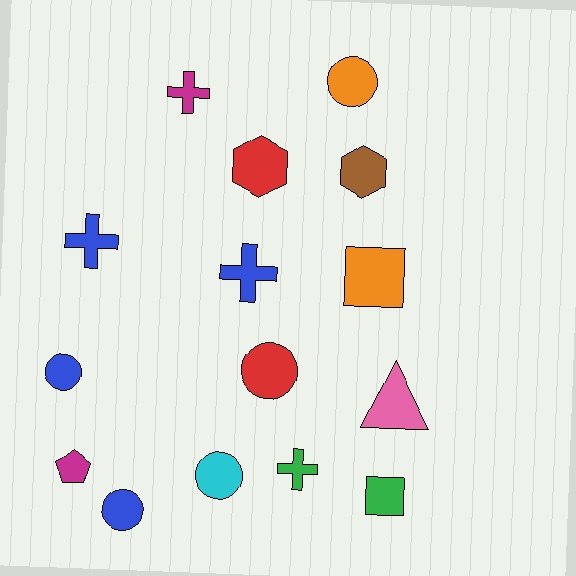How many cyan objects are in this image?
There is 1 cyan object.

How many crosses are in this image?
There are 4 crosses.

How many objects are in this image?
There are 15 objects.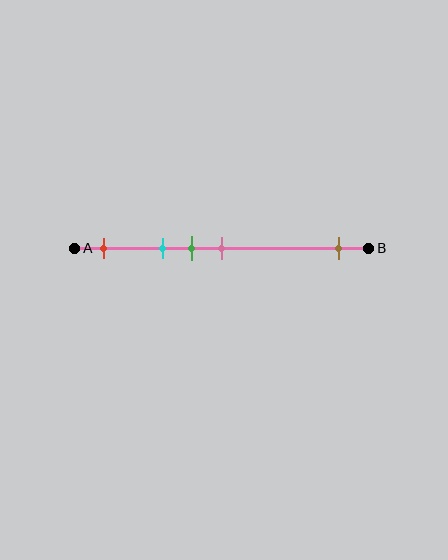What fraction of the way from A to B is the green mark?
The green mark is approximately 40% (0.4) of the way from A to B.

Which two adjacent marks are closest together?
The green and pink marks are the closest adjacent pair.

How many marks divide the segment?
There are 5 marks dividing the segment.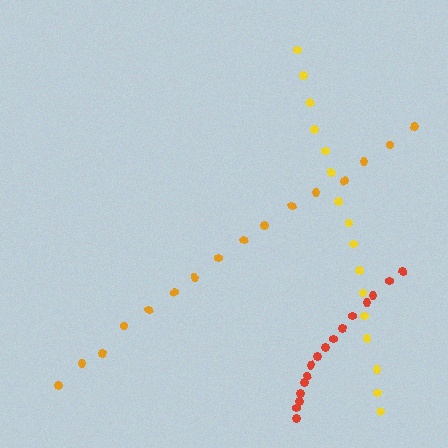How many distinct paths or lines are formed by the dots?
There are 3 distinct paths.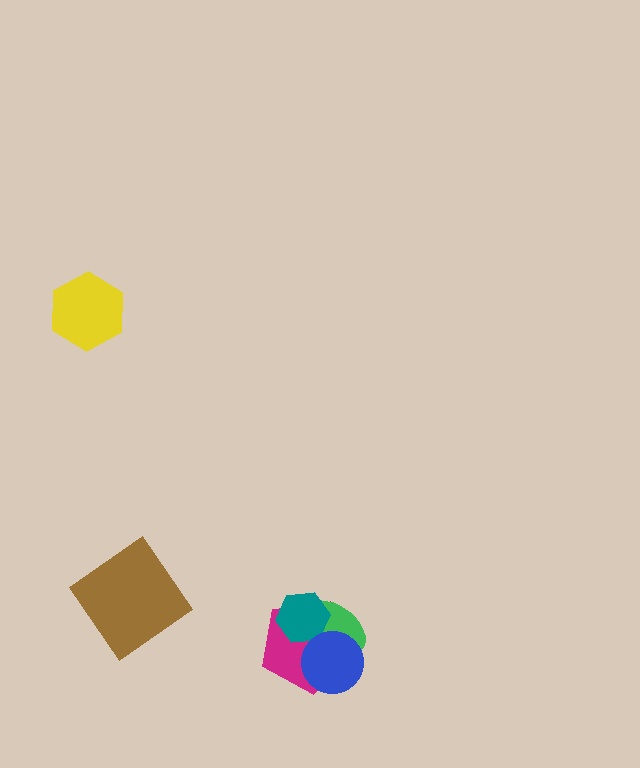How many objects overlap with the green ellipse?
3 objects overlap with the green ellipse.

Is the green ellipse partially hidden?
Yes, it is partially covered by another shape.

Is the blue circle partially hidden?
No, no other shape covers it.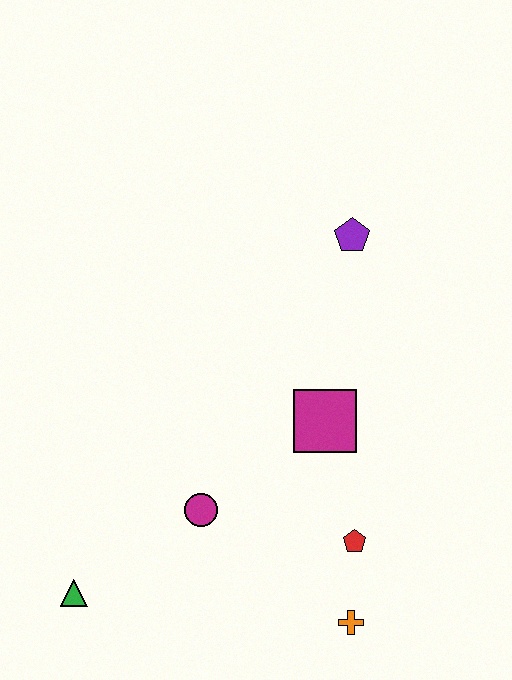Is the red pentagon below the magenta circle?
Yes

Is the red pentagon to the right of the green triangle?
Yes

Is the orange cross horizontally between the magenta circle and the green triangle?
No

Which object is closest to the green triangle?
The magenta circle is closest to the green triangle.